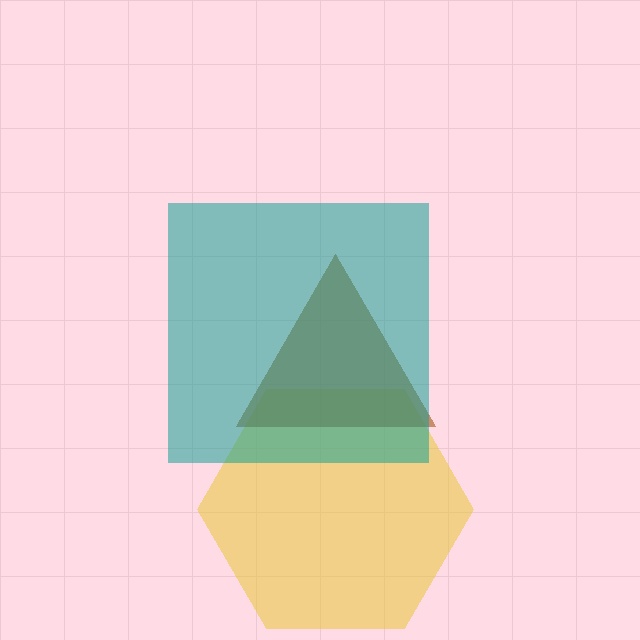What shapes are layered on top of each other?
The layered shapes are: a yellow hexagon, a brown triangle, a teal square.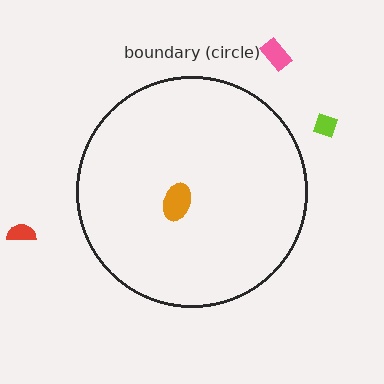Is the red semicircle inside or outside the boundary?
Outside.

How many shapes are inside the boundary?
1 inside, 3 outside.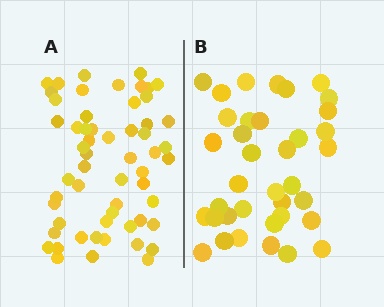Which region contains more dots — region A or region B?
Region A (the left region) has more dots.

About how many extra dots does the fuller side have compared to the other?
Region A has approximately 20 more dots than region B.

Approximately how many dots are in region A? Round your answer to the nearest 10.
About 60 dots. (The exact count is 57, which rounds to 60.)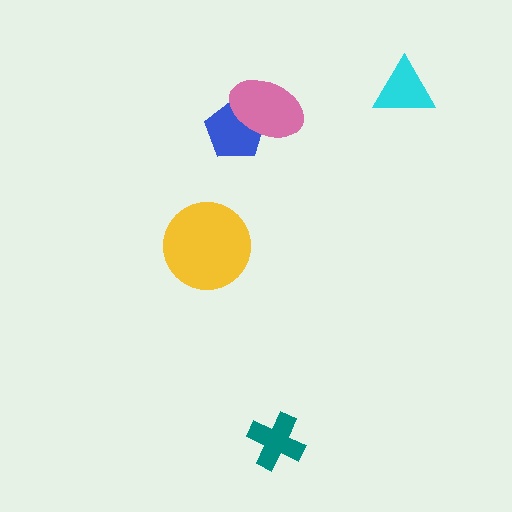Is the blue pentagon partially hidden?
Yes, it is partially covered by another shape.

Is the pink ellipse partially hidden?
No, no other shape covers it.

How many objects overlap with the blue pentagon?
1 object overlaps with the blue pentagon.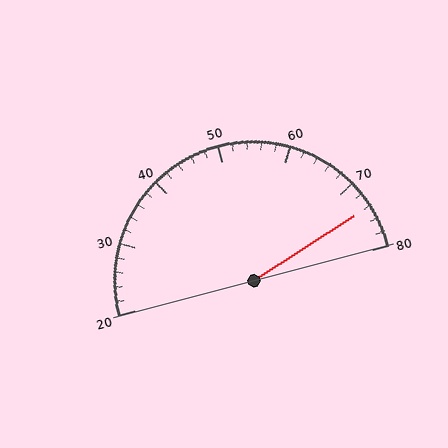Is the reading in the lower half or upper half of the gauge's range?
The reading is in the upper half of the range (20 to 80).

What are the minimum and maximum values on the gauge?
The gauge ranges from 20 to 80.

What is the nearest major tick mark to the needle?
The nearest major tick mark is 70.